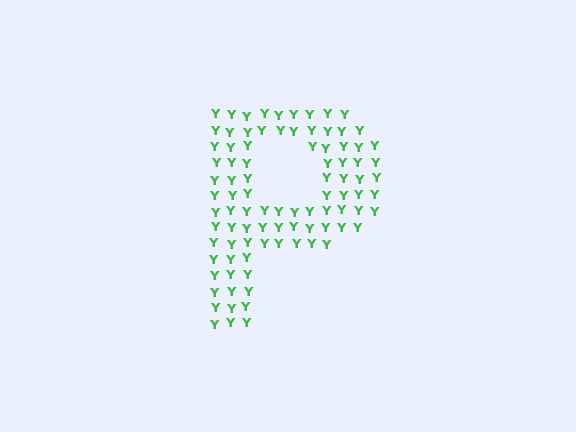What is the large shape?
The large shape is the letter P.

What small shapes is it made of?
It is made of small letter Y's.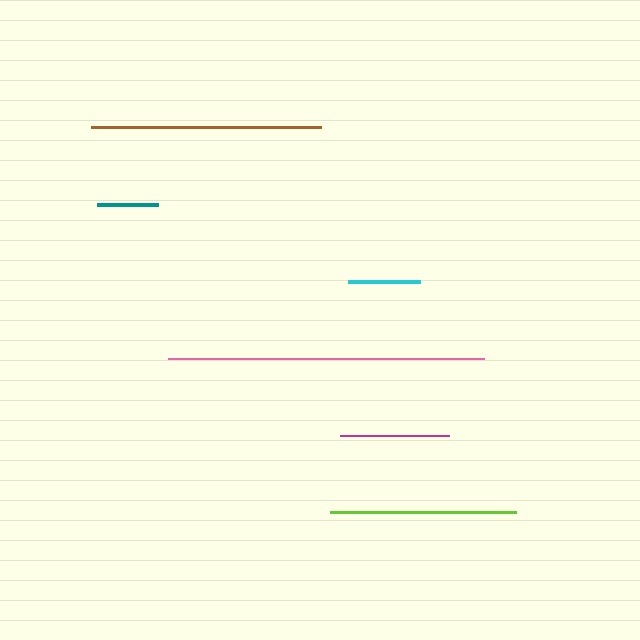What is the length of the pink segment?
The pink segment is approximately 316 pixels long.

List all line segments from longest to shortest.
From longest to shortest: pink, brown, lime, magenta, cyan, teal.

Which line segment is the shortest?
The teal line is the shortest at approximately 61 pixels.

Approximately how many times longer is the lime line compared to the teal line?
The lime line is approximately 3.1 times the length of the teal line.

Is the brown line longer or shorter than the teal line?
The brown line is longer than the teal line.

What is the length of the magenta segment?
The magenta segment is approximately 109 pixels long.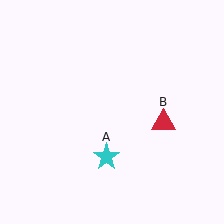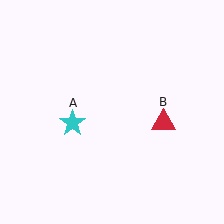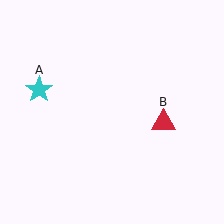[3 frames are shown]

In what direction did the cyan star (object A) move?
The cyan star (object A) moved up and to the left.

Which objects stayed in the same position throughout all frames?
Red triangle (object B) remained stationary.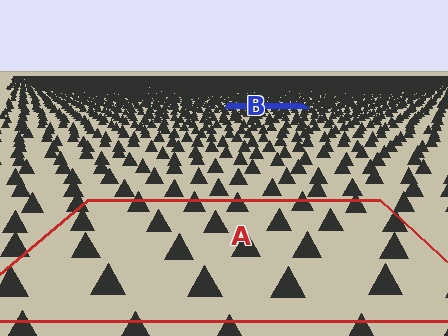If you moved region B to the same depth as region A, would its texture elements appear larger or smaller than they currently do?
They would appear larger. At a closer depth, the same texture elements are projected at a bigger on-screen size.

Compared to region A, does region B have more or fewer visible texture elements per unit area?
Region B has more texture elements per unit area — they are packed more densely because it is farther away.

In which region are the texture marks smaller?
The texture marks are smaller in region B, because it is farther away.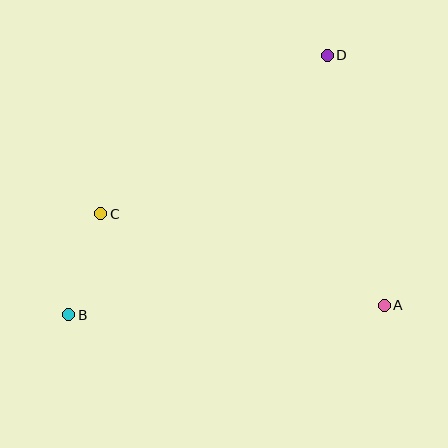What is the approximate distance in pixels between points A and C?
The distance between A and C is approximately 298 pixels.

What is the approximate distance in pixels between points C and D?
The distance between C and D is approximately 276 pixels.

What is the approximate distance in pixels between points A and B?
The distance between A and B is approximately 316 pixels.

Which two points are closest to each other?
Points B and C are closest to each other.